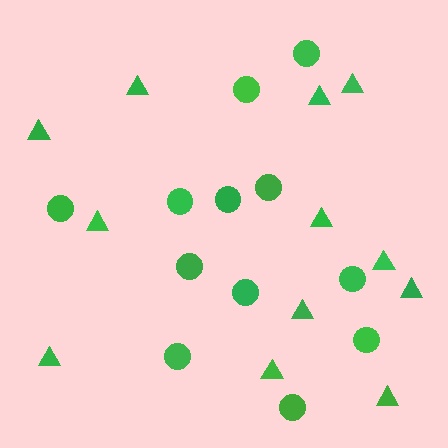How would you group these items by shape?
There are 2 groups: one group of circles (12) and one group of triangles (12).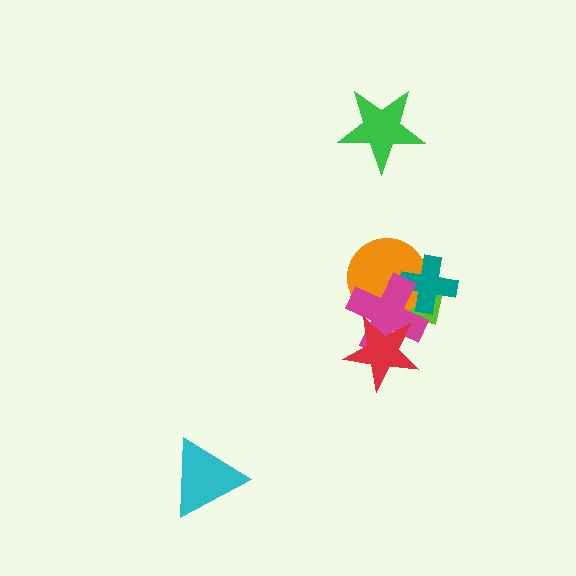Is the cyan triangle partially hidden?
No, no other shape covers it.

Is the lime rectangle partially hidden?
Yes, it is partially covered by another shape.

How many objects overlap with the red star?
2 objects overlap with the red star.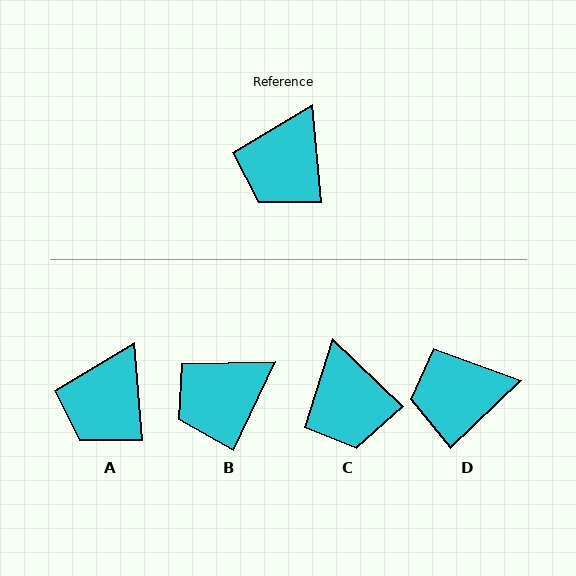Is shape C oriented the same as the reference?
No, it is off by about 41 degrees.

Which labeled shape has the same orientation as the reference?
A.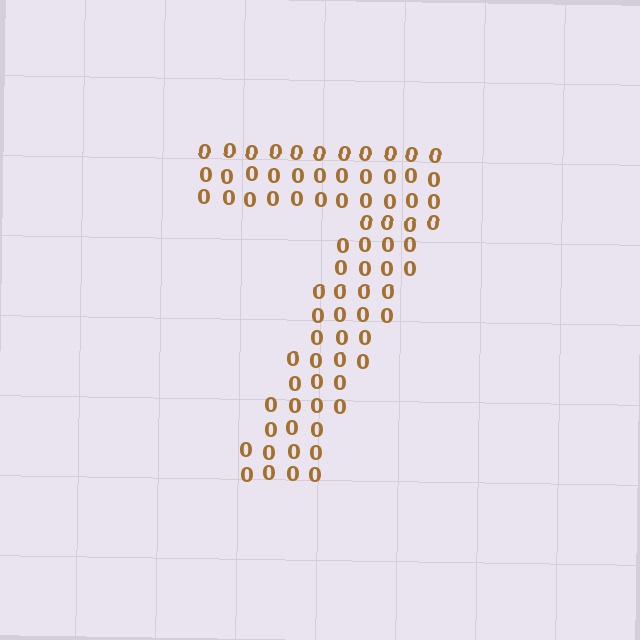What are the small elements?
The small elements are digit 0's.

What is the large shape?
The large shape is the digit 7.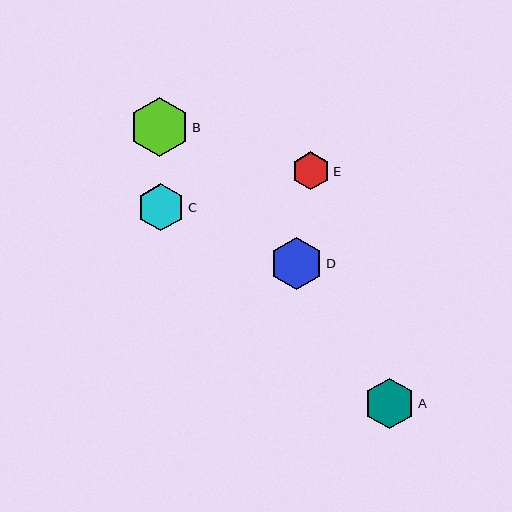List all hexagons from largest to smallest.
From largest to smallest: B, D, A, C, E.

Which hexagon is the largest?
Hexagon B is the largest with a size of approximately 60 pixels.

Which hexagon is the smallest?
Hexagon E is the smallest with a size of approximately 38 pixels.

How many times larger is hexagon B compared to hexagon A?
Hexagon B is approximately 1.2 times the size of hexagon A.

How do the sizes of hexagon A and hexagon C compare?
Hexagon A and hexagon C are approximately the same size.